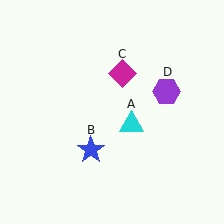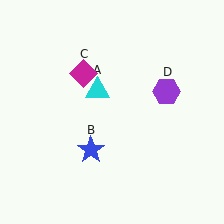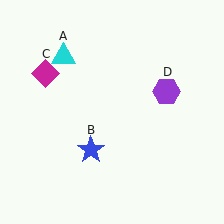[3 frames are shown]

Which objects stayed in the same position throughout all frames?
Blue star (object B) and purple hexagon (object D) remained stationary.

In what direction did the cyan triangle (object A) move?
The cyan triangle (object A) moved up and to the left.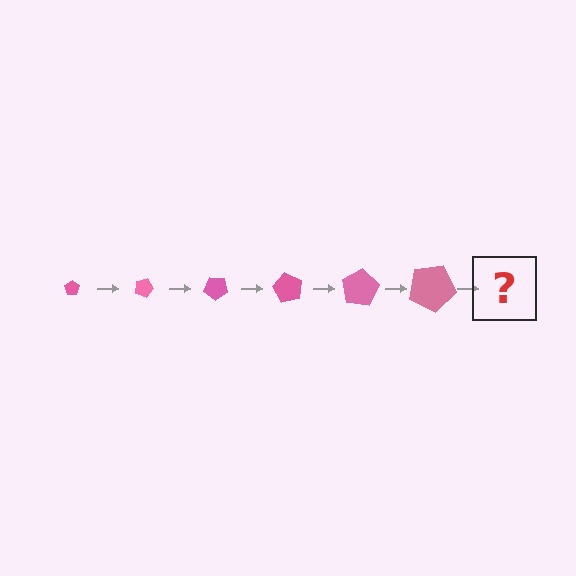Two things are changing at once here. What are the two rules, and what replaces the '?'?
The two rules are that the pentagon grows larger each step and it rotates 20 degrees each step. The '?' should be a pentagon, larger than the previous one and rotated 120 degrees from the start.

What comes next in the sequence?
The next element should be a pentagon, larger than the previous one and rotated 120 degrees from the start.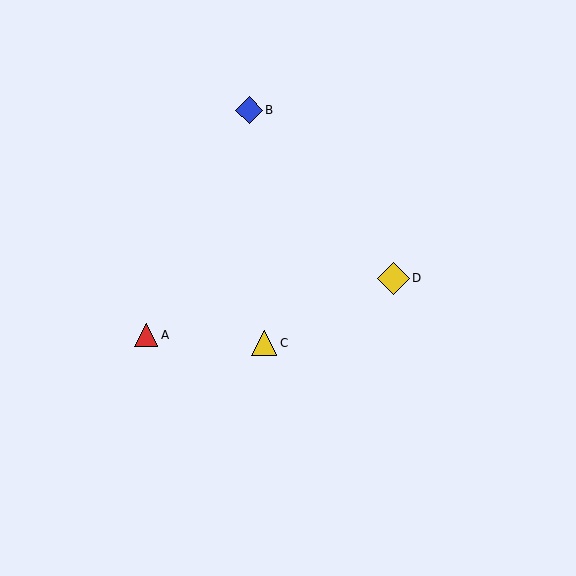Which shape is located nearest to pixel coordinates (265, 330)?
The yellow triangle (labeled C) at (264, 343) is nearest to that location.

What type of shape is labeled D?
Shape D is a yellow diamond.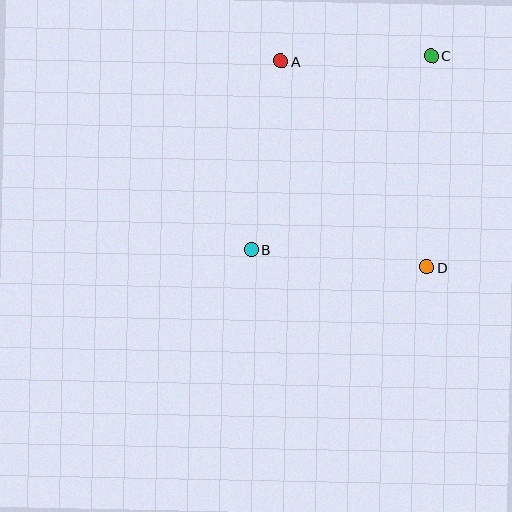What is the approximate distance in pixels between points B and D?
The distance between B and D is approximately 176 pixels.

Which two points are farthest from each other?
Points B and C are farthest from each other.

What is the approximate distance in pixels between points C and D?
The distance between C and D is approximately 211 pixels.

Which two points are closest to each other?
Points A and C are closest to each other.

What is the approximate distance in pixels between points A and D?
The distance between A and D is approximately 252 pixels.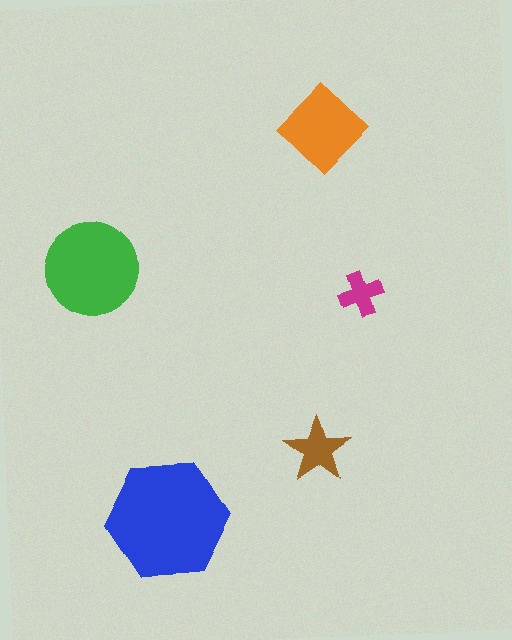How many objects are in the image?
There are 5 objects in the image.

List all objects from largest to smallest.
The blue hexagon, the green circle, the orange diamond, the brown star, the magenta cross.